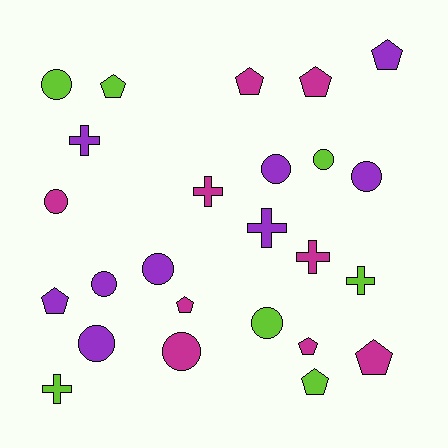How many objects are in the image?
There are 25 objects.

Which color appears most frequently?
Purple, with 9 objects.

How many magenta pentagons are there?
There are 5 magenta pentagons.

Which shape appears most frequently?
Circle, with 10 objects.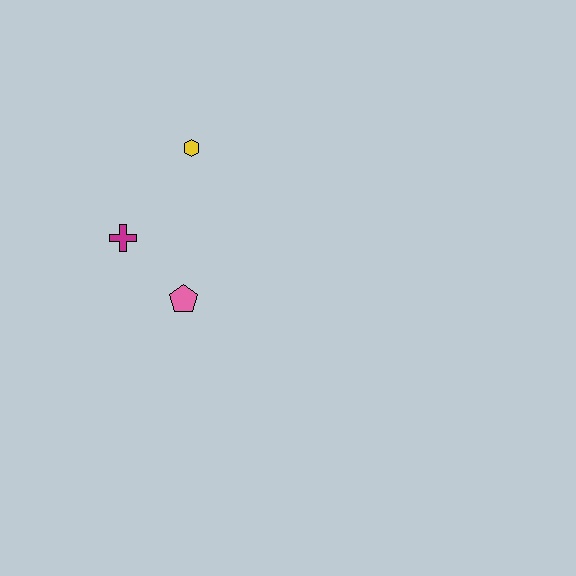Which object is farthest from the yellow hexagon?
The pink pentagon is farthest from the yellow hexagon.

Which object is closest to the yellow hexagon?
The magenta cross is closest to the yellow hexagon.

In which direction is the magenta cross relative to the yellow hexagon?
The magenta cross is below the yellow hexagon.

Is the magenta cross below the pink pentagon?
No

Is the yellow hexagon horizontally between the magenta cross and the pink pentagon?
No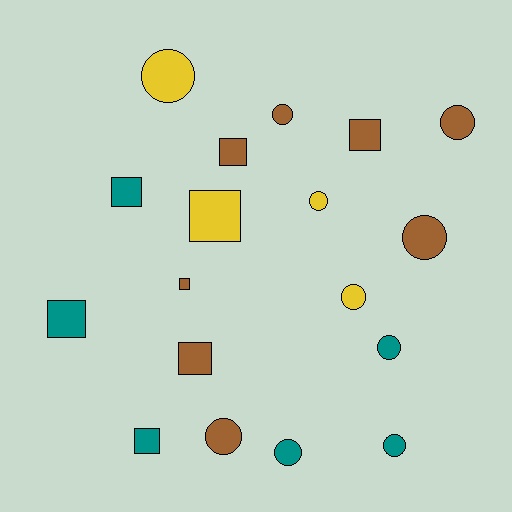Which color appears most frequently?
Brown, with 8 objects.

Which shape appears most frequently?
Circle, with 10 objects.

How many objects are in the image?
There are 18 objects.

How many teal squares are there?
There are 3 teal squares.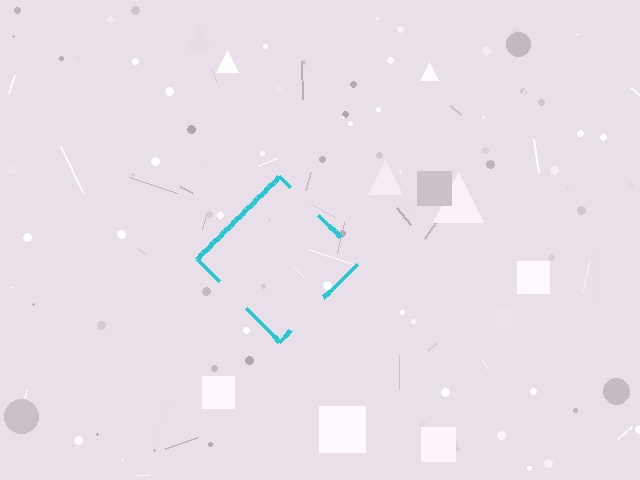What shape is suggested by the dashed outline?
The dashed outline suggests a diamond.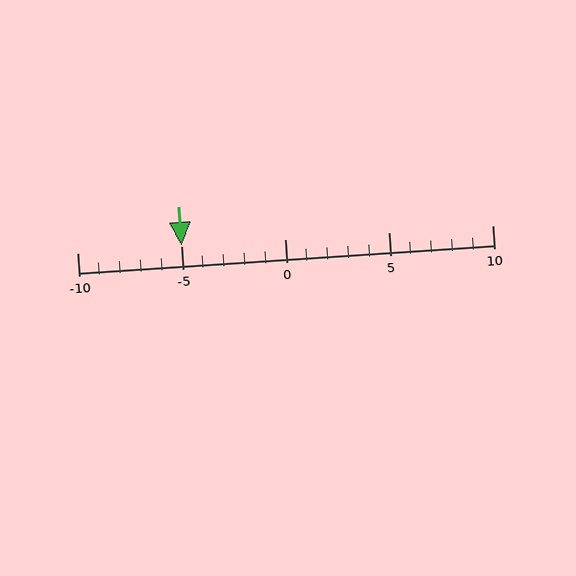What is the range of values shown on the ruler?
The ruler shows values from -10 to 10.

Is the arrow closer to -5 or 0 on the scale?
The arrow is closer to -5.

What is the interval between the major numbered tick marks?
The major tick marks are spaced 5 units apart.